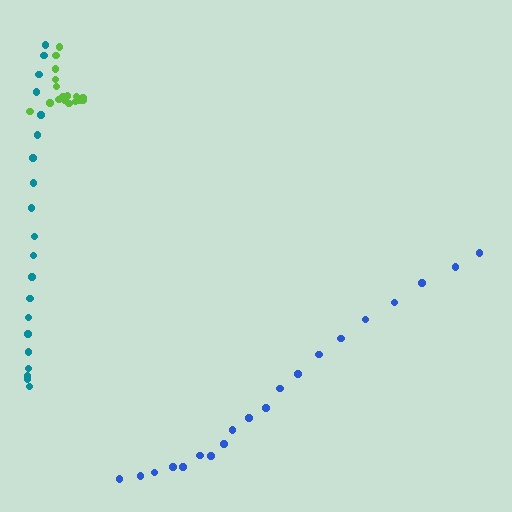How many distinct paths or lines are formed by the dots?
There are 3 distinct paths.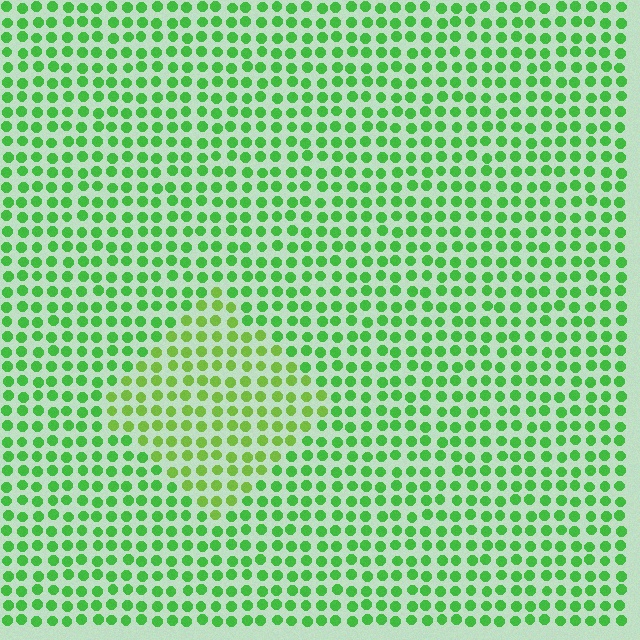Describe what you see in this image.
The image is filled with small green elements in a uniform arrangement. A diamond-shaped region is visible where the elements are tinted to a slightly different hue, forming a subtle color boundary.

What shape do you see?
I see a diamond.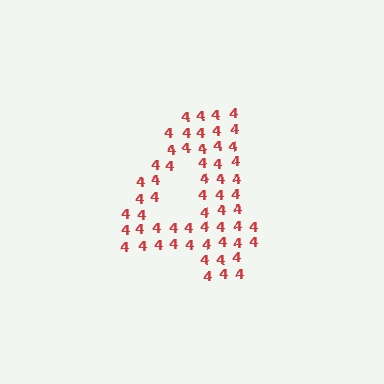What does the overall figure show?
The overall figure shows the digit 4.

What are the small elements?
The small elements are digit 4's.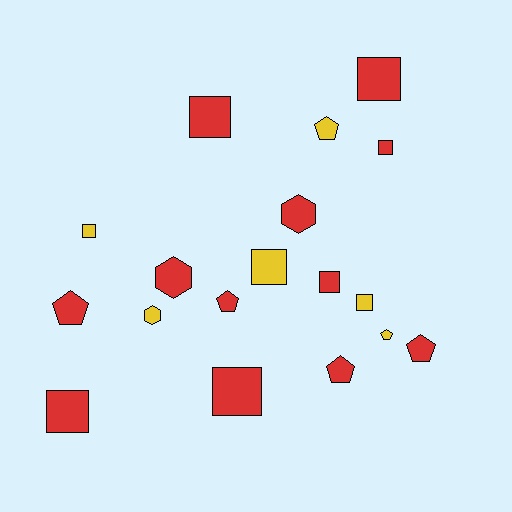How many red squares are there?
There are 6 red squares.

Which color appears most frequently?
Red, with 12 objects.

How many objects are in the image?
There are 18 objects.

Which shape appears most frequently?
Square, with 9 objects.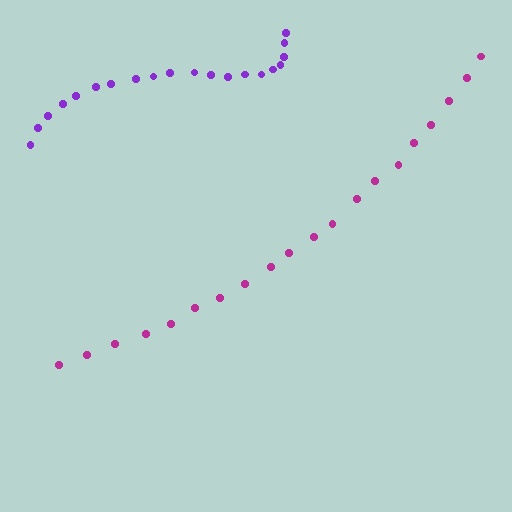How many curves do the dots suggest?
There are 2 distinct paths.